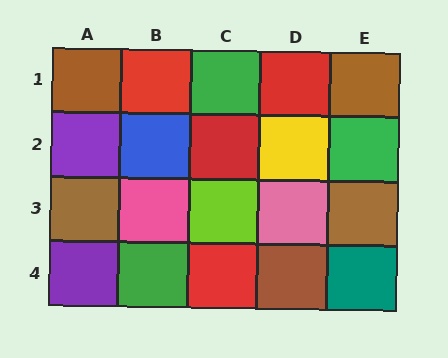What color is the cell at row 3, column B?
Pink.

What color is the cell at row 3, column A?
Brown.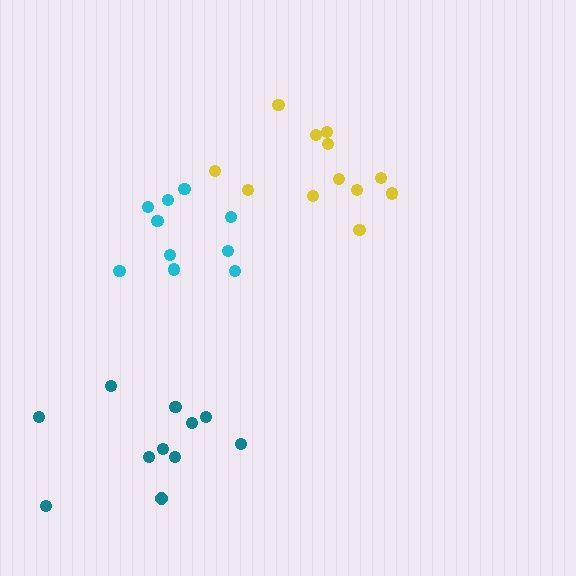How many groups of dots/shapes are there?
There are 3 groups.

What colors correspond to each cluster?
The clusters are colored: yellow, cyan, teal.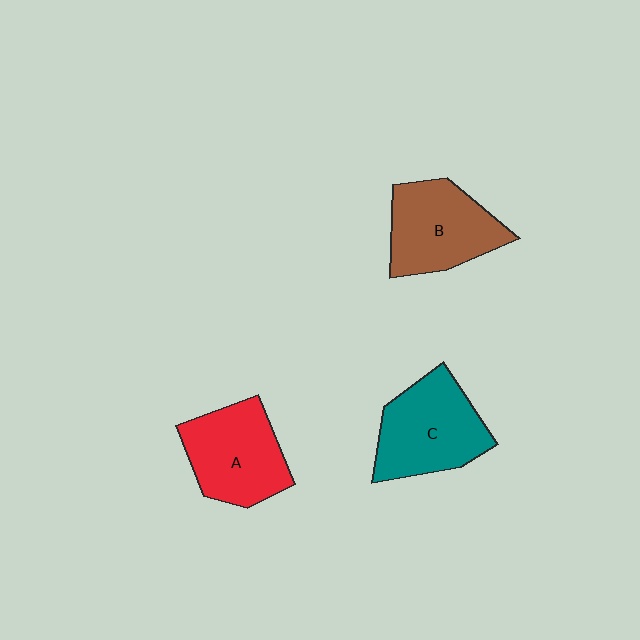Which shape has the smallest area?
Shape A (red).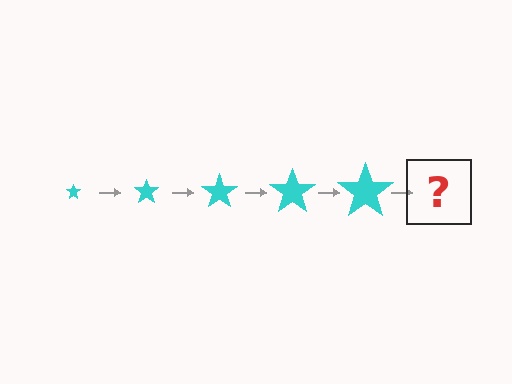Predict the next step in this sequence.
The next step is a cyan star, larger than the previous one.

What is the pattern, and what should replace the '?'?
The pattern is that the star gets progressively larger each step. The '?' should be a cyan star, larger than the previous one.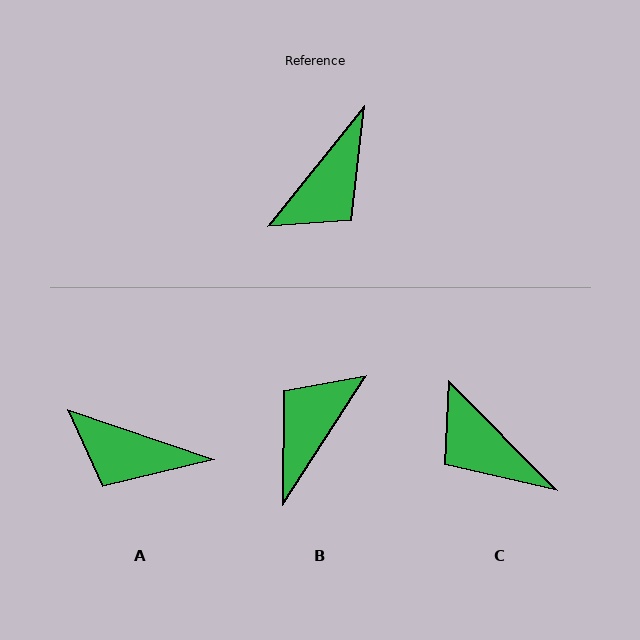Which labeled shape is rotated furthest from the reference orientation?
B, about 174 degrees away.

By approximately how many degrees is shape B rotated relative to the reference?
Approximately 174 degrees clockwise.